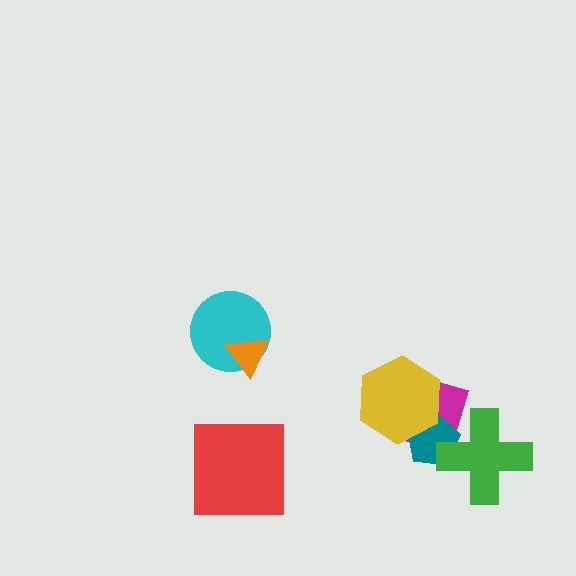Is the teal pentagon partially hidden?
Yes, it is partially covered by another shape.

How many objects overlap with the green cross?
2 objects overlap with the green cross.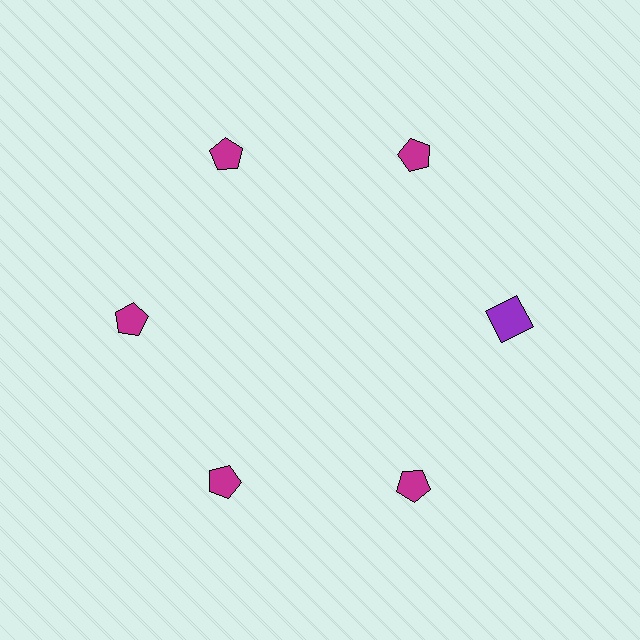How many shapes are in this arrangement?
There are 6 shapes arranged in a ring pattern.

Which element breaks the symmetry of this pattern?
The purple square at roughly the 3 o'clock position breaks the symmetry. All other shapes are magenta pentagons.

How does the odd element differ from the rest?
It differs in both color (purple instead of magenta) and shape (square instead of pentagon).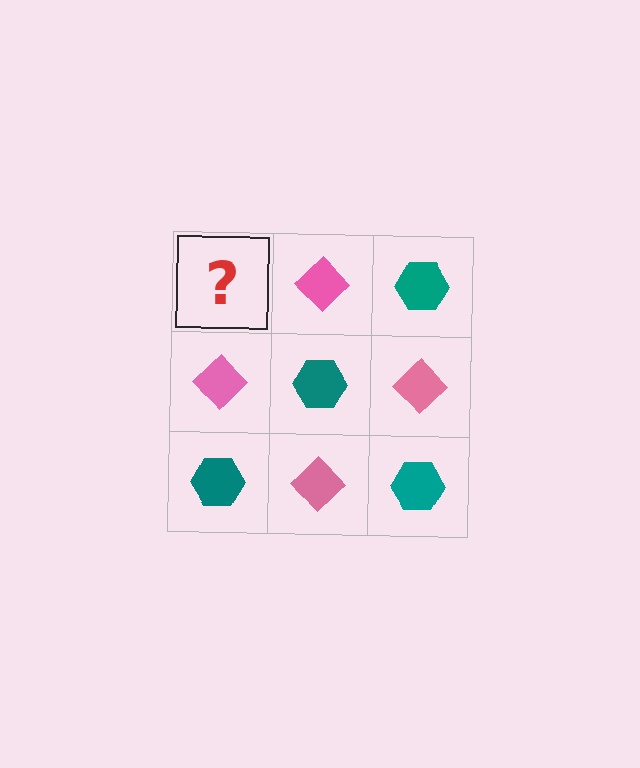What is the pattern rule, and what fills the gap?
The rule is that it alternates teal hexagon and pink diamond in a checkerboard pattern. The gap should be filled with a teal hexagon.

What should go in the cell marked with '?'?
The missing cell should contain a teal hexagon.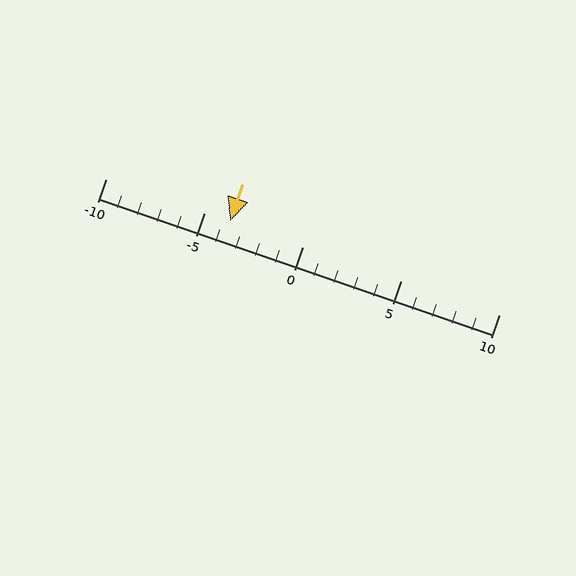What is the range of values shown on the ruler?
The ruler shows values from -10 to 10.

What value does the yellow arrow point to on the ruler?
The yellow arrow points to approximately -4.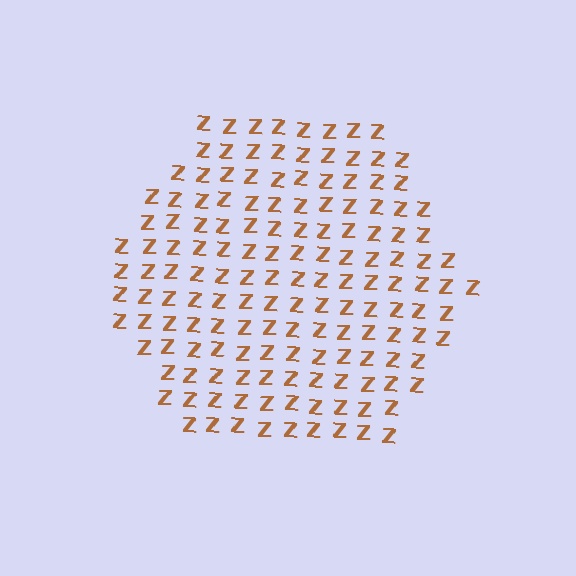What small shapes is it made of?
It is made of small letter Z's.